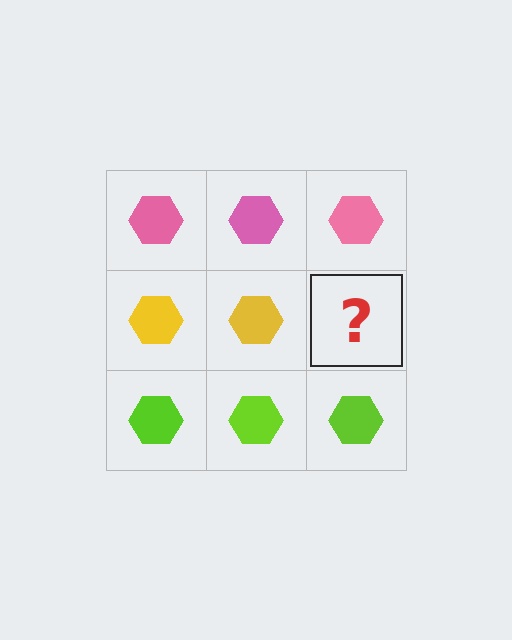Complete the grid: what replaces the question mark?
The question mark should be replaced with a yellow hexagon.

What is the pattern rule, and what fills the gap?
The rule is that each row has a consistent color. The gap should be filled with a yellow hexagon.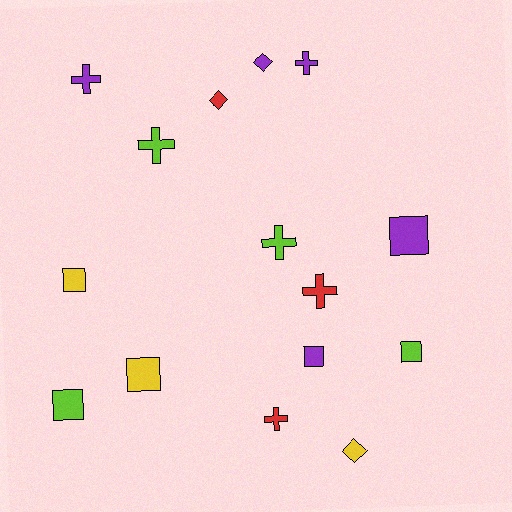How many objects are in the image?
There are 15 objects.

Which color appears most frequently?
Purple, with 5 objects.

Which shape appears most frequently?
Square, with 6 objects.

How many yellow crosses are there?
There are no yellow crosses.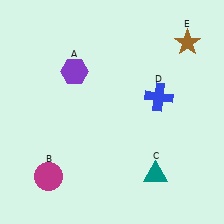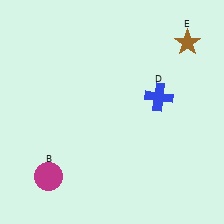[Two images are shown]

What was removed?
The purple hexagon (A), the teal triangle (C) were removed in Image 2.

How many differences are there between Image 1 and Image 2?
There are 2 differences between the two images.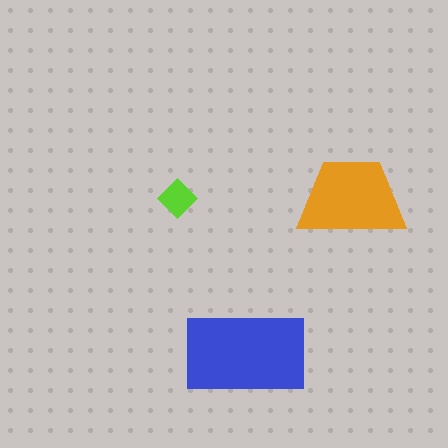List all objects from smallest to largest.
The lime diamond, the orange trapezoid, the blue rectangle.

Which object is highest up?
The orange trapezoid is topmost.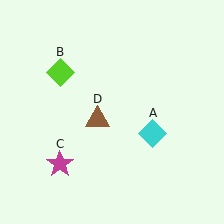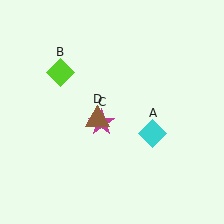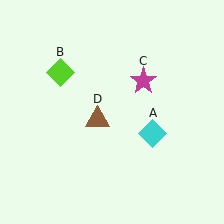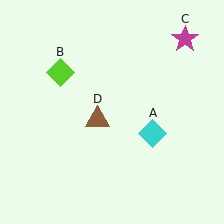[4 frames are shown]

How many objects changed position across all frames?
1 object changed position: magenta star (object C).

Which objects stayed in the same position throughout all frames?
Cyan diamond (object A) and lime diamond (object B) and brown triangle (object D) remained stationary.